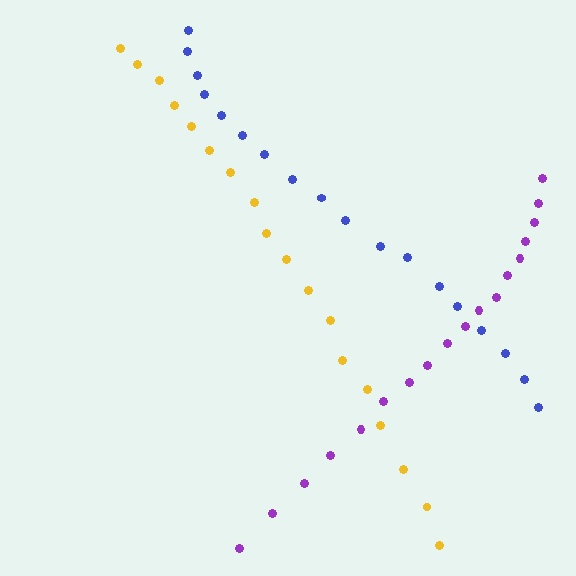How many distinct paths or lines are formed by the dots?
There are 3 distinct paths.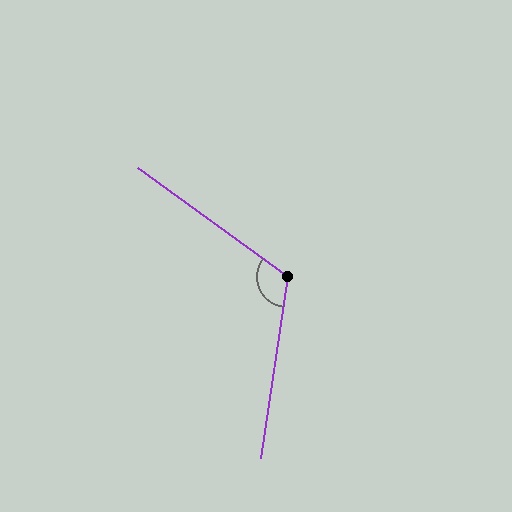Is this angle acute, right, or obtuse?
It is obtuse.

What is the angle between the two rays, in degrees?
Approximately 118 degrees.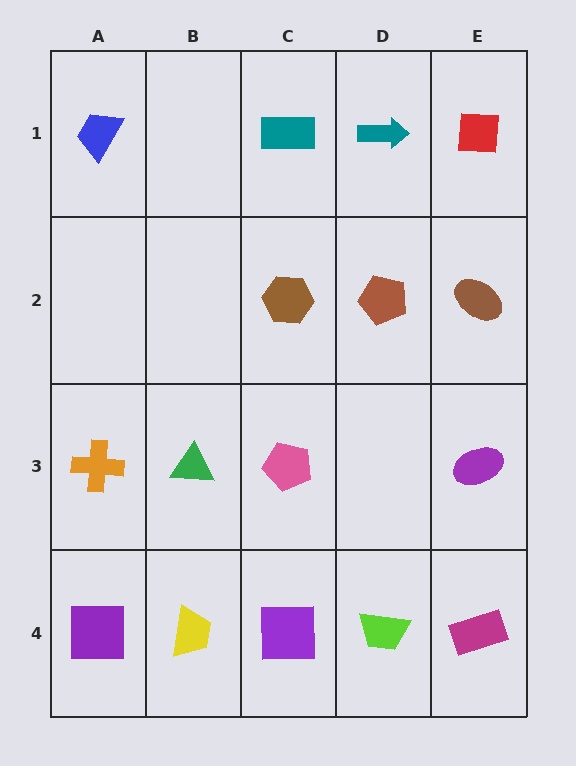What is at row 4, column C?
A purple square.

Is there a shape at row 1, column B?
No, that cell is empty.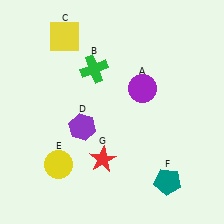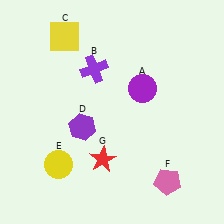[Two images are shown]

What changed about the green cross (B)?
In Image 1, B is green. In Image 2, it changed to purple.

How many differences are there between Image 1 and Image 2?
There are 2 differences between the two images.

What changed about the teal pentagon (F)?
In Image 1, F is teal. In Image 2, it changed to pink.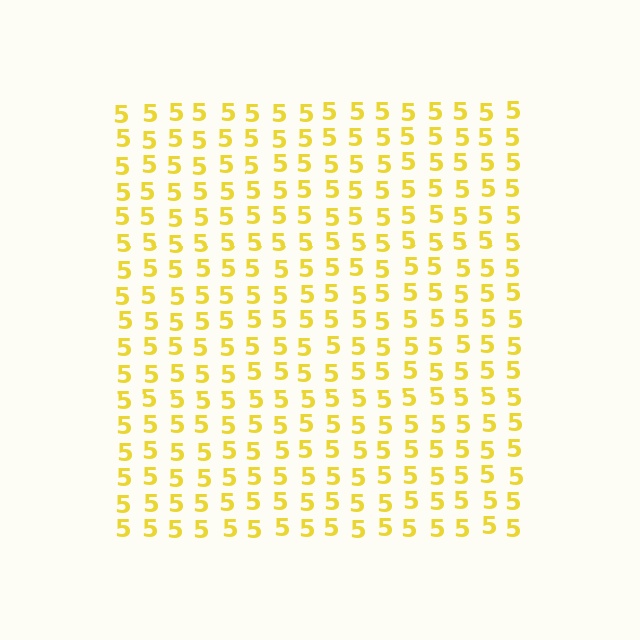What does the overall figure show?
The overall figure shows a square.